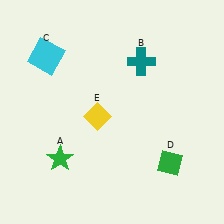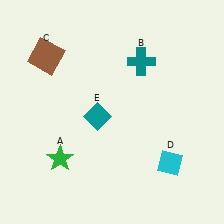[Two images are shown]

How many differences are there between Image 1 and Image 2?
There are 3 differences between the two images.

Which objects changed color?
C changed from cyan to brown. D changed from green to cyan. E changed from yellow to teal.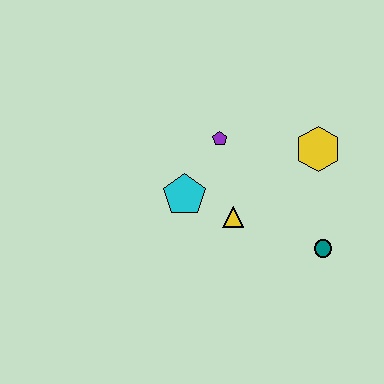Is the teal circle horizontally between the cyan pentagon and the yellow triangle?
No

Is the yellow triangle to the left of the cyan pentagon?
No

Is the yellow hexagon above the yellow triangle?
Yes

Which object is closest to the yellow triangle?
The cyan pentagon is closest to the yellow triangle.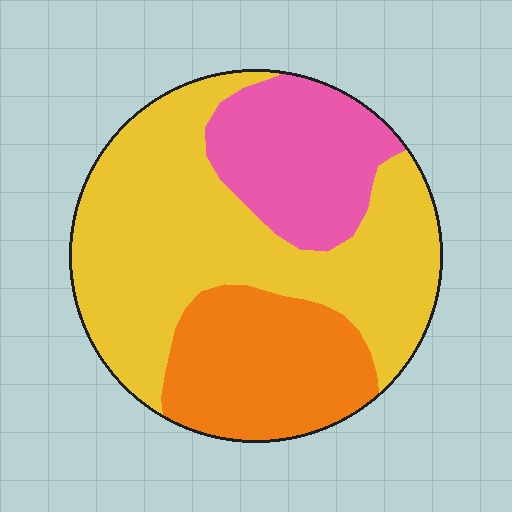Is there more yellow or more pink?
Yellow.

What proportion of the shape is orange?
Orange covers around 25% of the shape.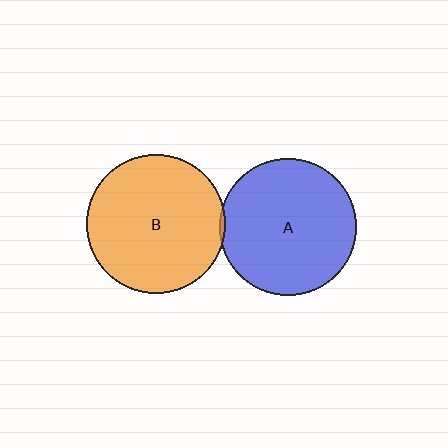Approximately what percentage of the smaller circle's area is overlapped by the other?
Approximately 5%.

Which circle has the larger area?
Circle B (orange).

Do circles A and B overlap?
Yes.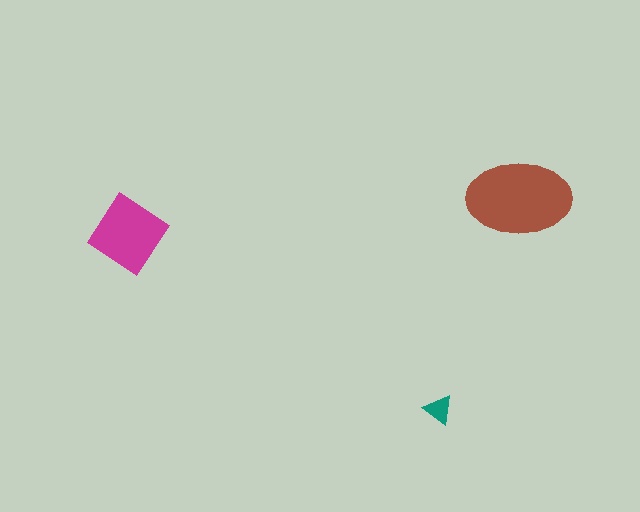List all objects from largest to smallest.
The brown ellipse, the magenta diamond, the teal triangle.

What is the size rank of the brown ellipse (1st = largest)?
1st.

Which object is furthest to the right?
The brown ellipse is rightmost.